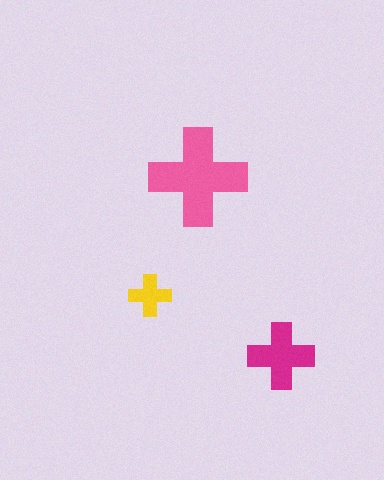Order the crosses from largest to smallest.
the pink one, the magenta one, the yellow one.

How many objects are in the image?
There are 3 objects in the image.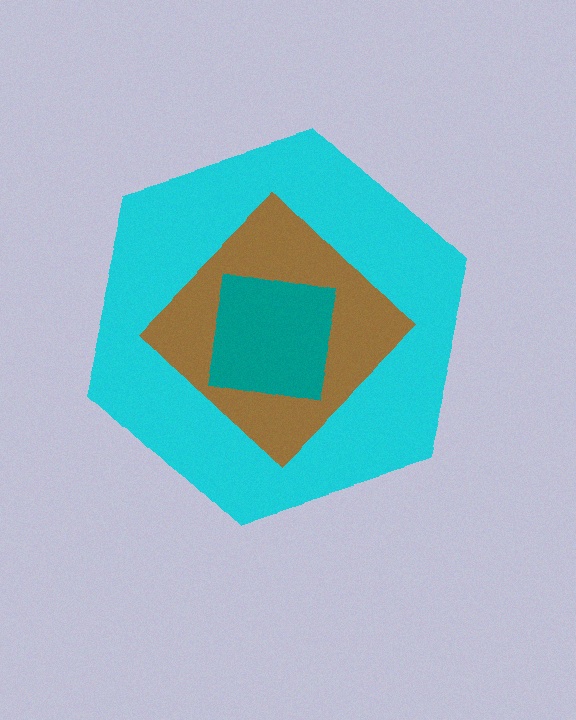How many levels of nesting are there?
3.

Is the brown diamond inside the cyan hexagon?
Yes.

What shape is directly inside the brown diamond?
The teal square.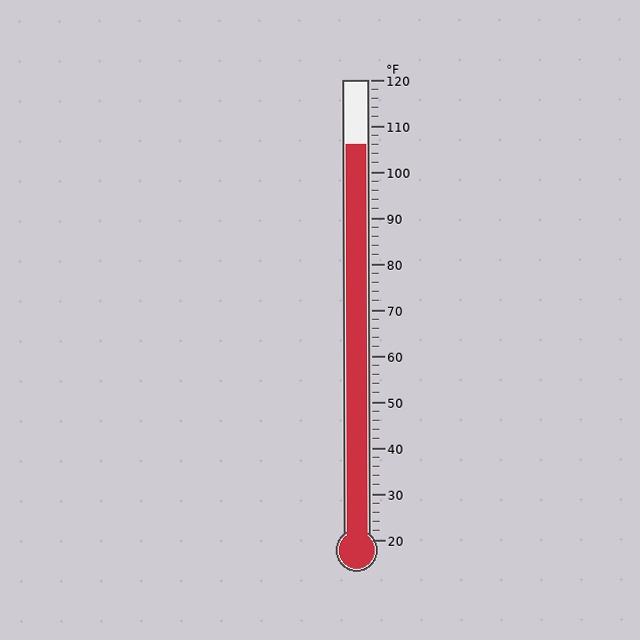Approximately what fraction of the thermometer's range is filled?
The thermometer is filled to approximately 85% of its range.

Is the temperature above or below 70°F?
The temperature is above 70°F.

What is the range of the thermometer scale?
The thermometer scale ranges from 20°F to 120°F.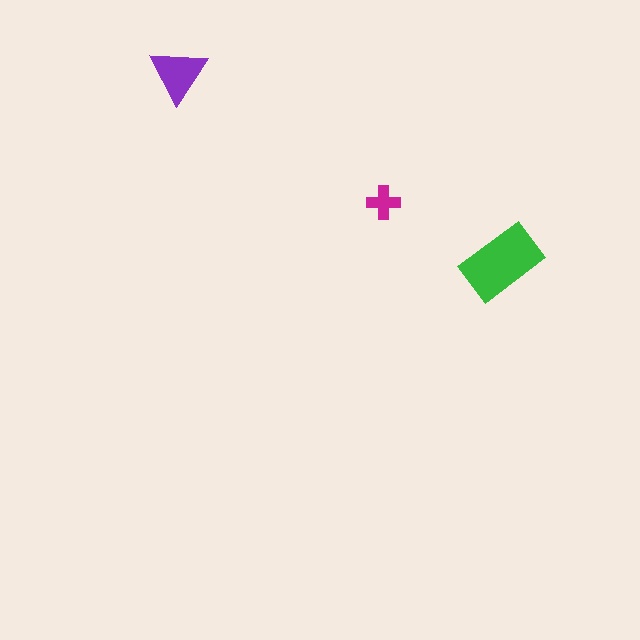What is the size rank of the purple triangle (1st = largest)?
2nd.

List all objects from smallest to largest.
The magenta cross, the purple triangle, the green rectangle.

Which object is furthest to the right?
The green rectangle is rightmost.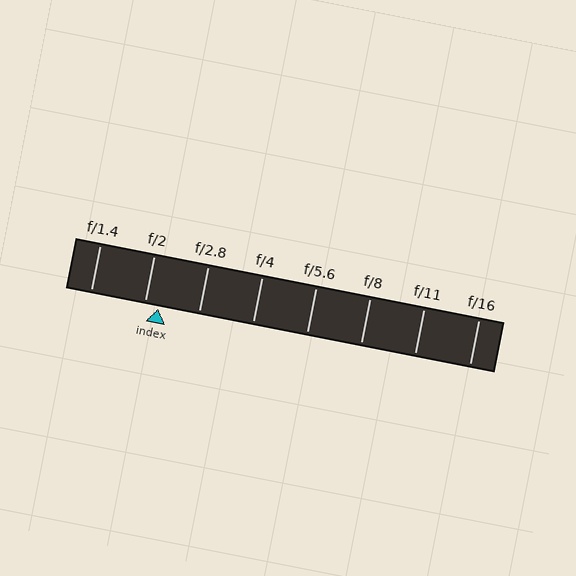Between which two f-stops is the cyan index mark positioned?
The index mark is between f/2 and f/2.8.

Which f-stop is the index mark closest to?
The index mark is closest to f/2.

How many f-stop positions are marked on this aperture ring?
There are 8 f-stop positions marked.